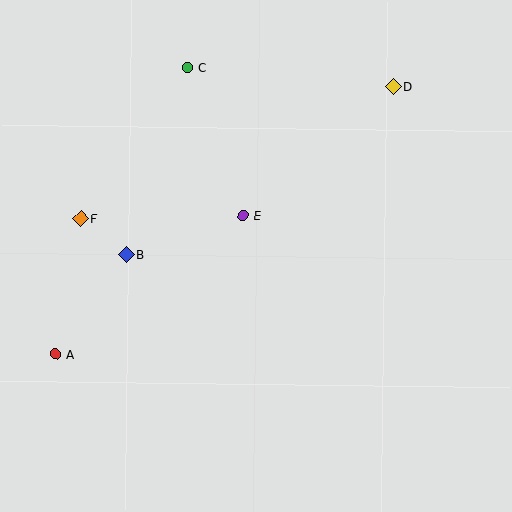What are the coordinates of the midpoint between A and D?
The midpoint between A and D is at (224, 220).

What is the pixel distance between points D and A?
The distance between D and A is 431 pixels.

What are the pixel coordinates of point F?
Point F is at (81, 219).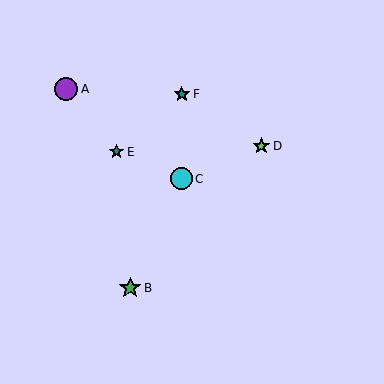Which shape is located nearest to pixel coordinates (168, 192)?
The cyan circle (labeled C) at (182, 179) is nearest to that location.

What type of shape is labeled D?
Shape D is a lime star.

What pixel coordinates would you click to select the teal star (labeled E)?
Click at (116, 152) to select the teal star E.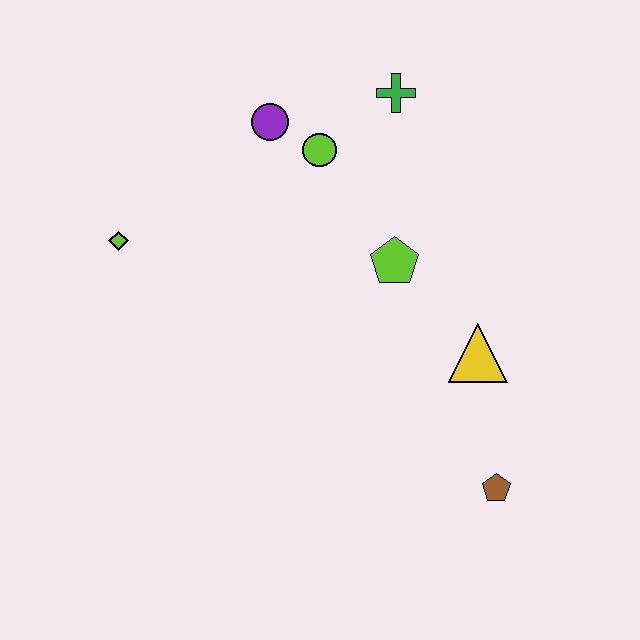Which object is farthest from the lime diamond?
The brown pentagon is farthest from the lime diamond.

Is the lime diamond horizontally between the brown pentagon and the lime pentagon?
No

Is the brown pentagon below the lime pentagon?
Yes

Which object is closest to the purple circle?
The lime circle is closest to the purple circle.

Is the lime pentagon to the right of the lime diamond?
Yes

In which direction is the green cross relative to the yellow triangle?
The green cross is above the yellow triangle.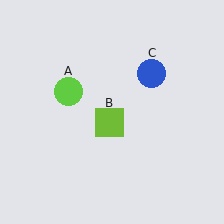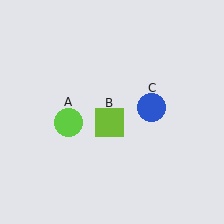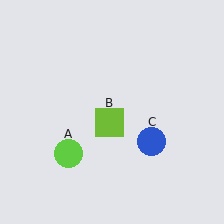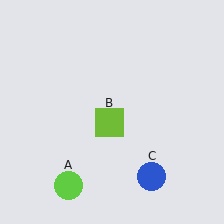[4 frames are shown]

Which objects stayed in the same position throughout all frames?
Lime square (object B) remained stationary.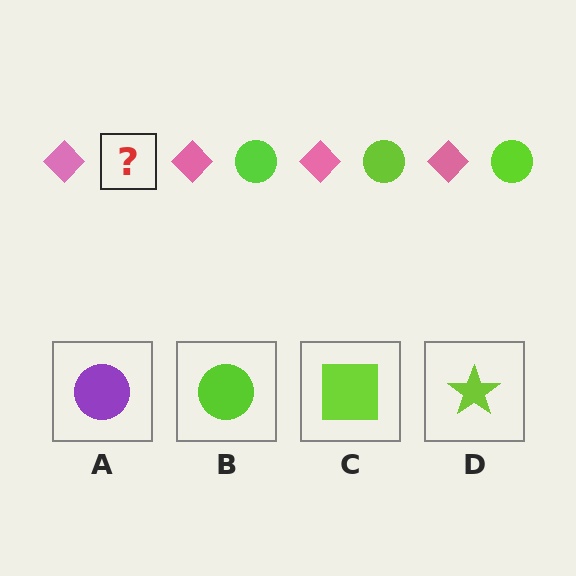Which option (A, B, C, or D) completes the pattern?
B.